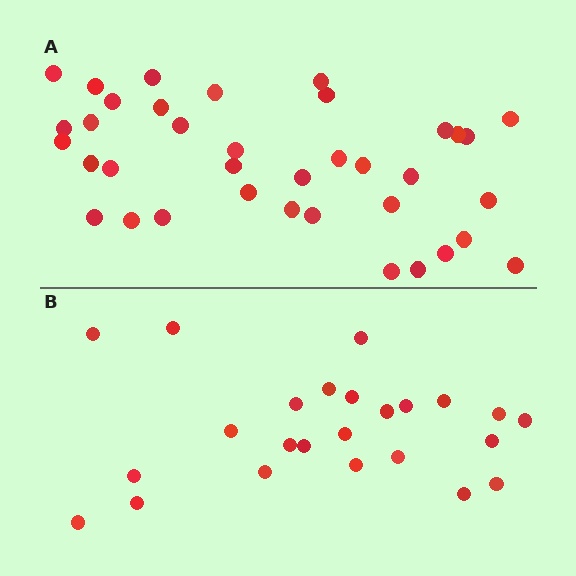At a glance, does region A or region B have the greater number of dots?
Region A (the top region) has more dots.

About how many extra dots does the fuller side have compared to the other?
Region A has approximately 15 more dots than region B.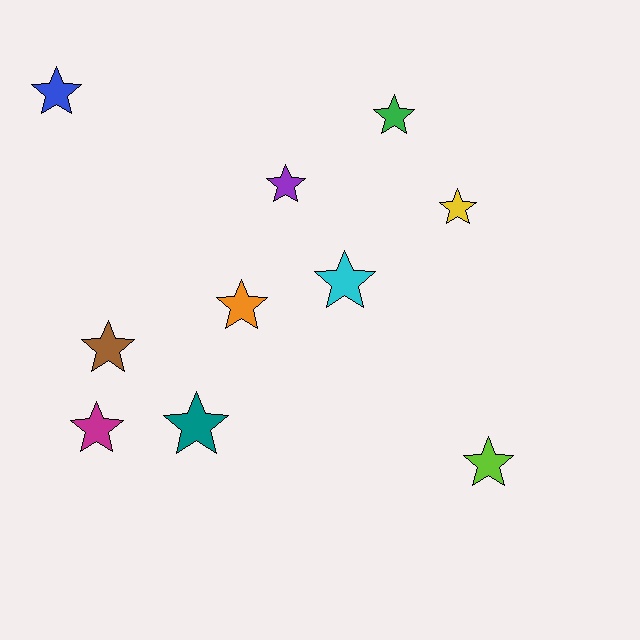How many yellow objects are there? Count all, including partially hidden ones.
There is 1 yellow object.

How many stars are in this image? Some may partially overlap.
There are 10 stars.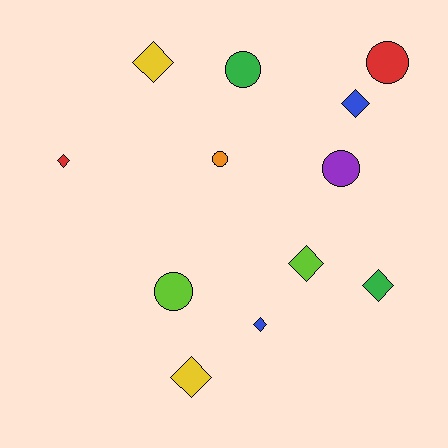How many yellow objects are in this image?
There are 2 yellow objects.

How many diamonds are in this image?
There are 7 diamonds.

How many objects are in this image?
There are 12 objects.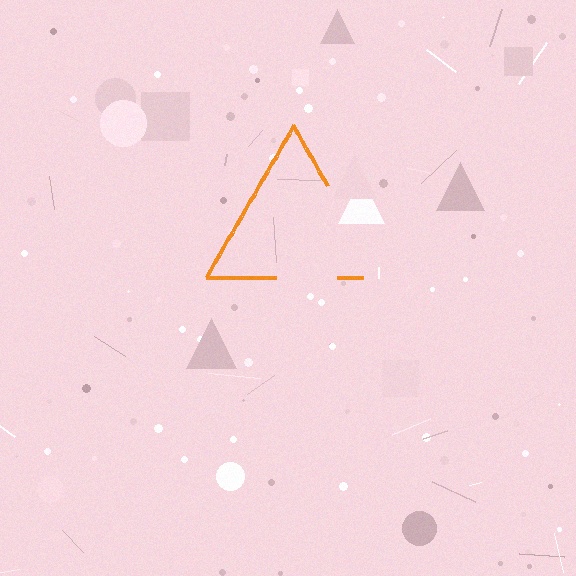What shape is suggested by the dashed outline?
The dashed outline suggests a triangle.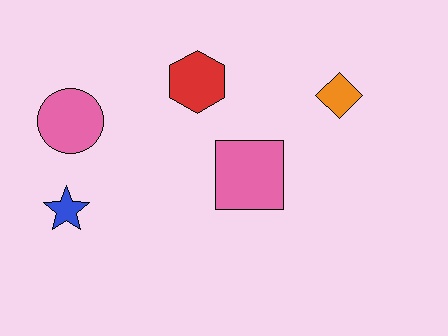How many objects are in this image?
There are 5 objects.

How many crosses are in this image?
There are no crosses.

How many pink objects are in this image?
There are 2 pink objects.